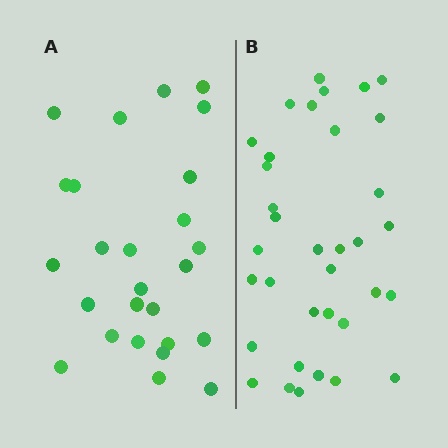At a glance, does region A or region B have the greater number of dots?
Region B (the right region) has more dots.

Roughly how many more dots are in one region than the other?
Region B has roughly 8 or so more dots than region A.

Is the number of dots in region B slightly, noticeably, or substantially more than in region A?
Region B has noticeably more, but not dramatically so. The ratio is roughly 1.3 to 1.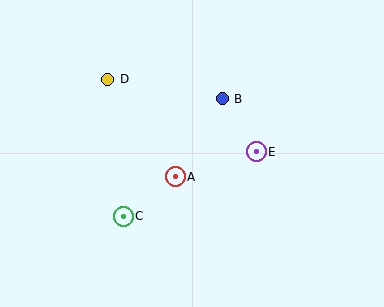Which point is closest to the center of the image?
Point A at (175, 177) is closest to the center.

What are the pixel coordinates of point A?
Point A is at (175, 177).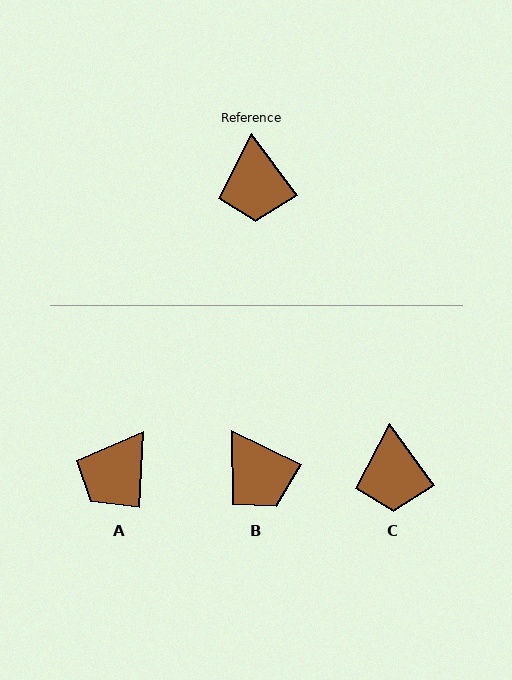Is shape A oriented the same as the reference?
No, it is off by about 39 degrees.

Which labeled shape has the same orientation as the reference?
C.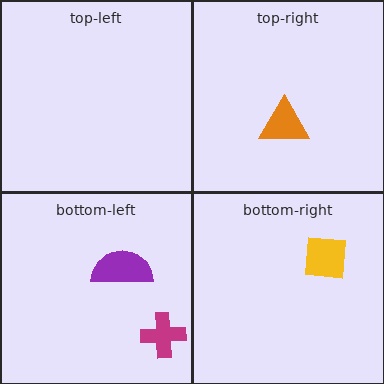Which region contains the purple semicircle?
The bottom-left region.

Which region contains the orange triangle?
The top-right region.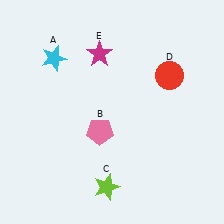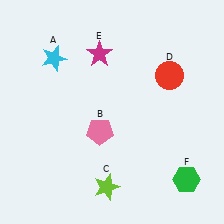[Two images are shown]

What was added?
A green hexagon (F) was added in Image 2.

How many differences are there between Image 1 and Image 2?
There is 1 difference between the two images.